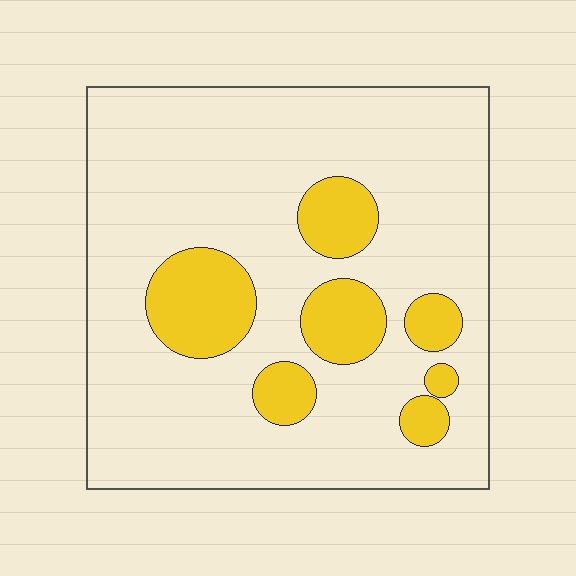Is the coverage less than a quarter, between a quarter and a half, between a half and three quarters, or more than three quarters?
Less than a quarter.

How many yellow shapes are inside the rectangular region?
7.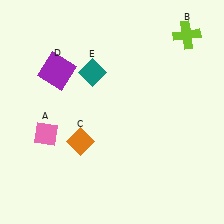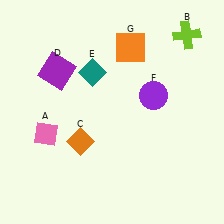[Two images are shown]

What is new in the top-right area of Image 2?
An orange square (G) was added in the top-right area of Image 2.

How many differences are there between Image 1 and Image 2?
There are 2 differences between the two images.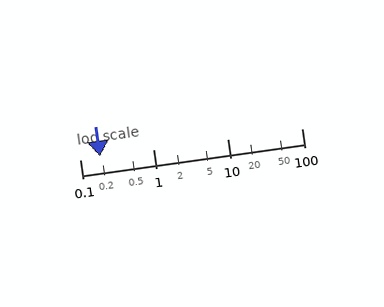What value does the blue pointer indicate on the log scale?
The pointer indicates approximately 0.19.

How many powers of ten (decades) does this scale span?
The scale spans 3 decades, from 0.1 to 100.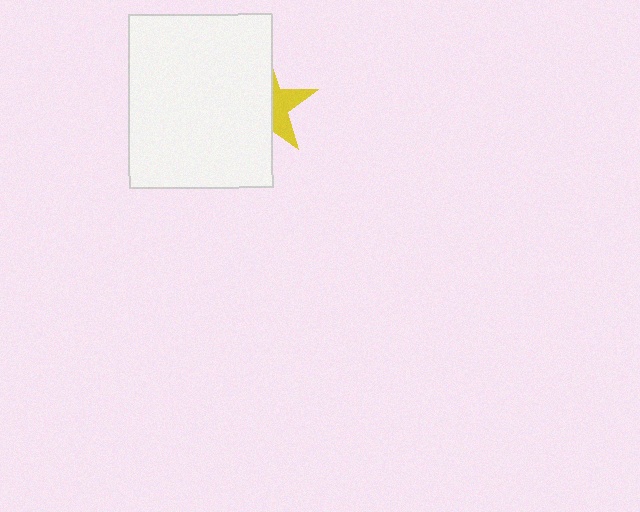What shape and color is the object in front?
The object in front is a white rectangle.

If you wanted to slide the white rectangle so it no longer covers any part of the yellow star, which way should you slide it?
Slide it left — that is the most direct way to separate the two shapes.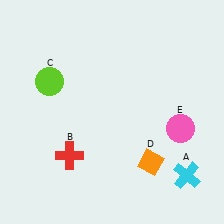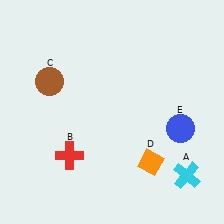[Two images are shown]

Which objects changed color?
C changed from lime to brown. E changed from pink to blue.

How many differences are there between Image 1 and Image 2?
There are 2 differences between the two images.